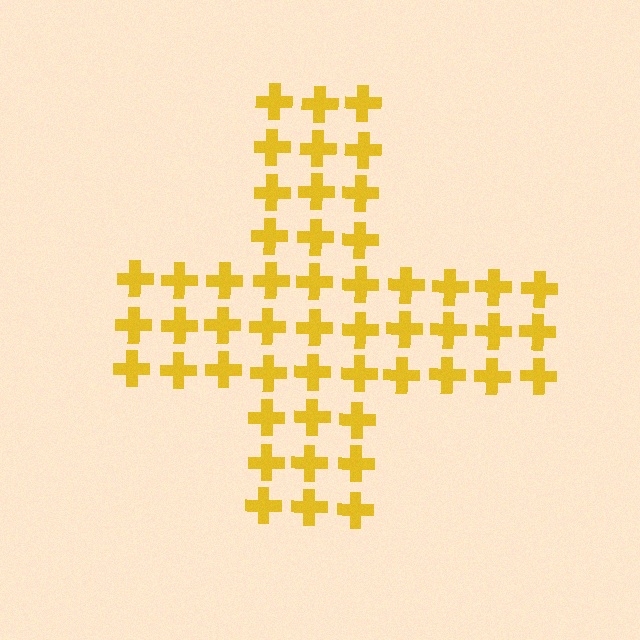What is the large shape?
The large shape is a cross.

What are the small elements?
The small elements are crosses.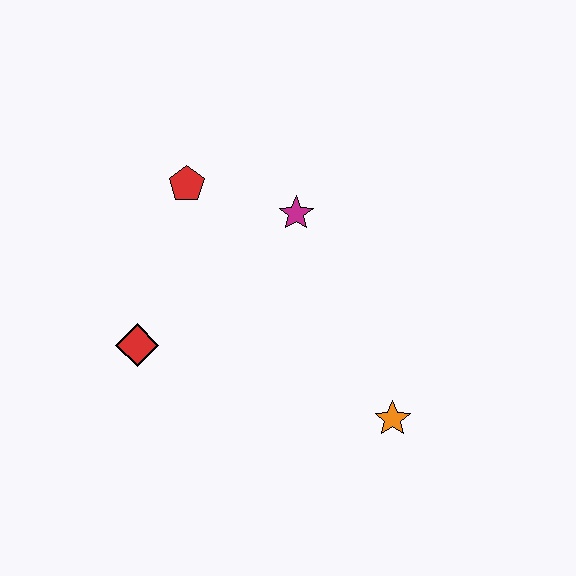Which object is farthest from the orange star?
The red pentagon is farthest from the orange star.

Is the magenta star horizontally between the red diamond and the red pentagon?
No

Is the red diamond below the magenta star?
Yes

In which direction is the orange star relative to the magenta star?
The orange star is below the magenta star.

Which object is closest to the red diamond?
The red pentagon is closest to the red diamond.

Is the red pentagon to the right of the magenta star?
No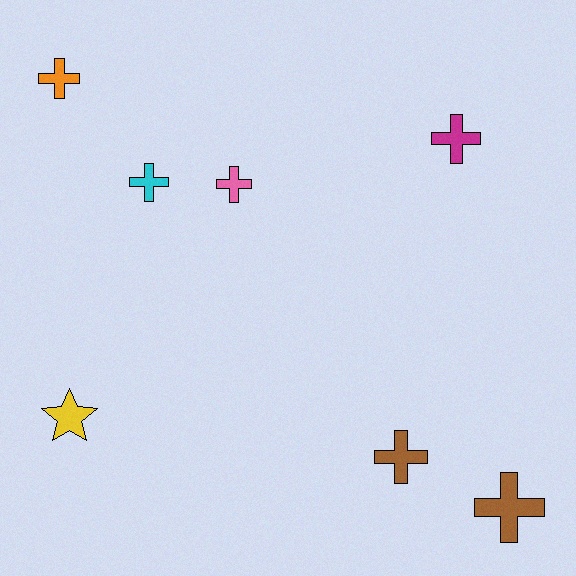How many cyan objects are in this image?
There is 1 cyan object.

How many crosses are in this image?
There are 6 crosses.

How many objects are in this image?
There are 7 objects.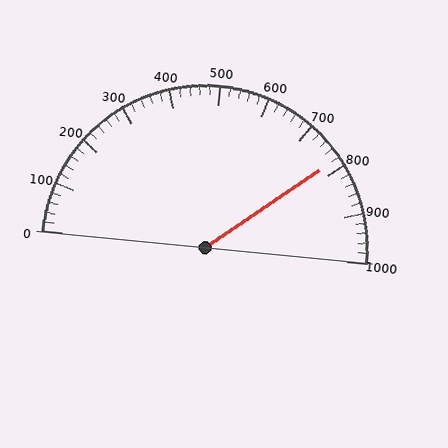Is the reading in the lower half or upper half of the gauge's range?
The reading is in the upper half of the range (0 to 1000).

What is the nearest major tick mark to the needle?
The nearest major tick mark is 800.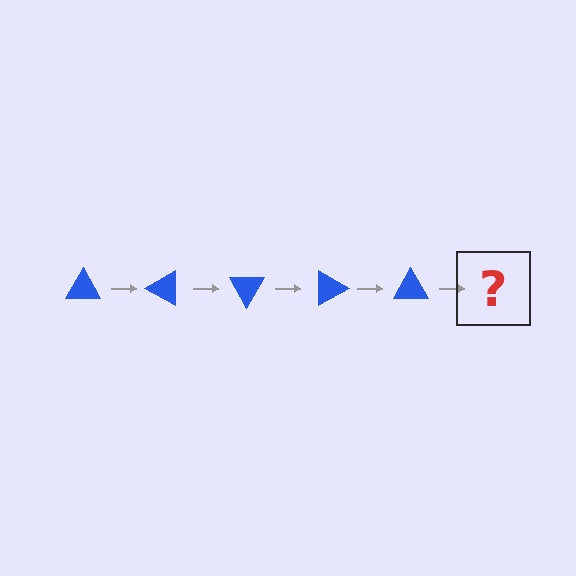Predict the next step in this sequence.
The next step is a blue triangle rotated 150 degrees.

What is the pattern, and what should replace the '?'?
The pattern is that the triangle rotates 30 degrees each step. The '?' should be a blue triangle rotated 150 degrees.